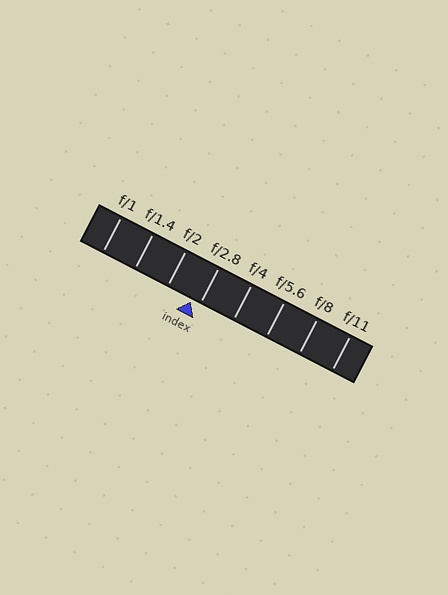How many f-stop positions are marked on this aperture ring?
There are 8 f-stop positions marked.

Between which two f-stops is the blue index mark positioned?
The index mark is between f/2 and f/2.8.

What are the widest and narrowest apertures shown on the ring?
The widest aperture shown is f/1 and the narrowest is f/11.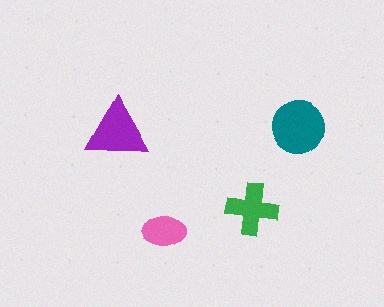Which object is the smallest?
The pink ellipse.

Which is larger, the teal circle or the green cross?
The teal circle.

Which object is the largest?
The teal circle.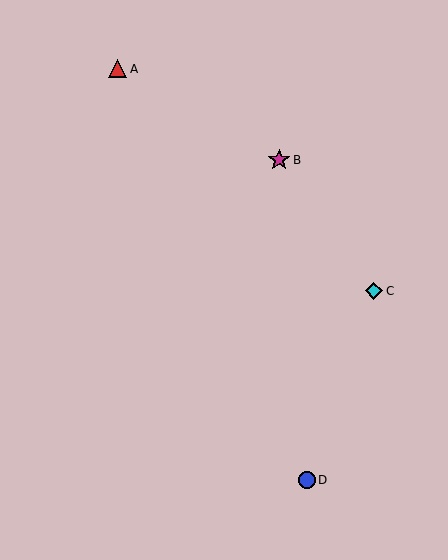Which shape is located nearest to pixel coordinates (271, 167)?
The magenta star (labeled B) at (279, 160) is nearest to that location.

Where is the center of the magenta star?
The center of the magenta star is at (279, 160).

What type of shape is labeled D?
Shape D is a blue circle.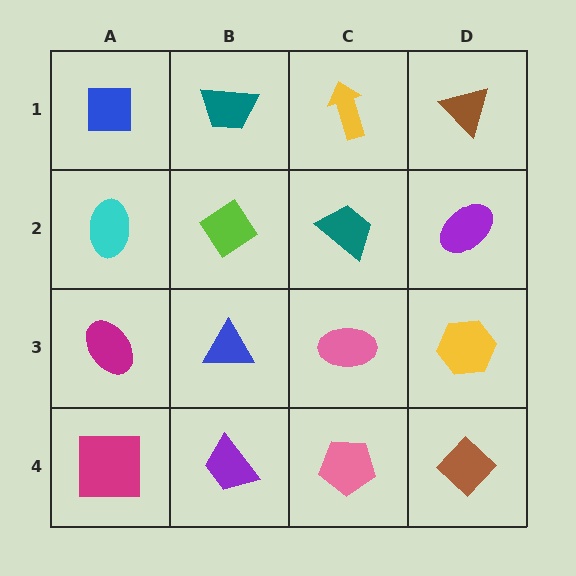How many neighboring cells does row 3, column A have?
3.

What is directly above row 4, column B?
A blue triangle.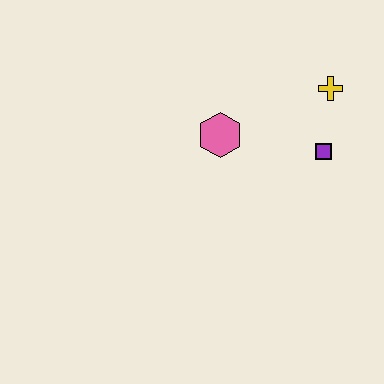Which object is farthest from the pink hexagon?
The yellow cross is farthest from the pink hexagon.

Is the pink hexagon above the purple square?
Yes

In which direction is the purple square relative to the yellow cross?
The purple square is below the yellow cross.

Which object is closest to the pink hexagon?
The purple square is closest to the pink hexagon.